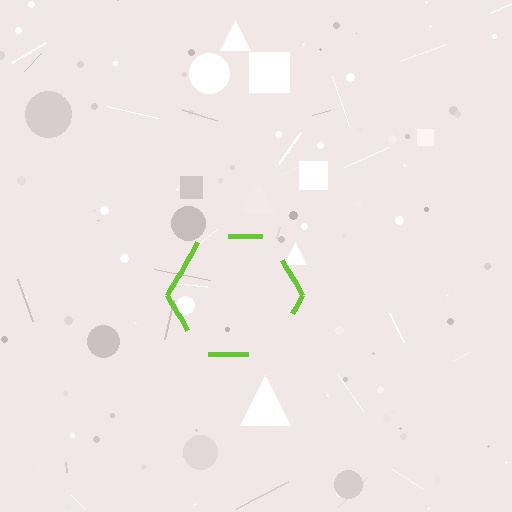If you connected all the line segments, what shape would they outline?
They would outline a hexagon.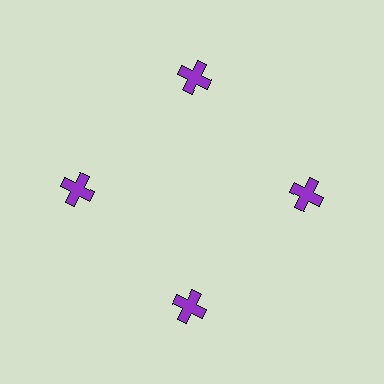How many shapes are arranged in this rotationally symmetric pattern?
There are 4 shapes, arranged in 4 groups of 1.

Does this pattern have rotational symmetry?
Yes, this pattern has 4-fold rotational symmetry. It looks the same after rotating 90 degrees around the center.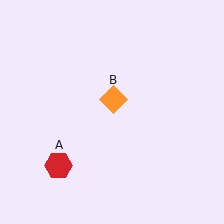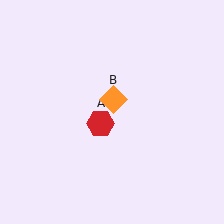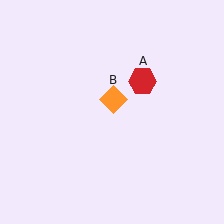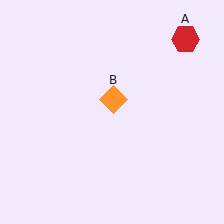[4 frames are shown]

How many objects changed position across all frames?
1 object changed position: red hexagon (object A).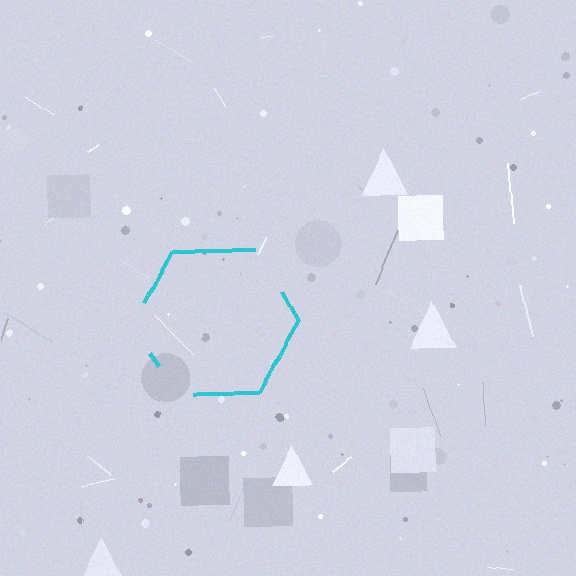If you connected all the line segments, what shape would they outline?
They would outline a hexagon.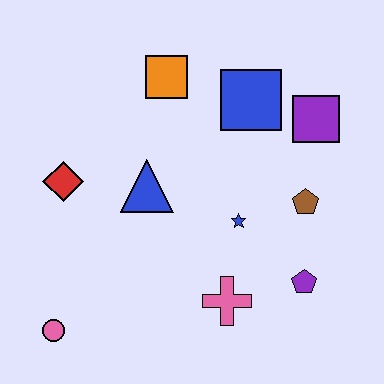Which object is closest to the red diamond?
The blue triangle is closest to the red diamond.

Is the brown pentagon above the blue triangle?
No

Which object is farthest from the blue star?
The pink circle is farthest from the blue star.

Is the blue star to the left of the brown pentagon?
Yes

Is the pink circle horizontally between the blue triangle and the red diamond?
No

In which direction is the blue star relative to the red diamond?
The blue star is to the right of the red diamond.